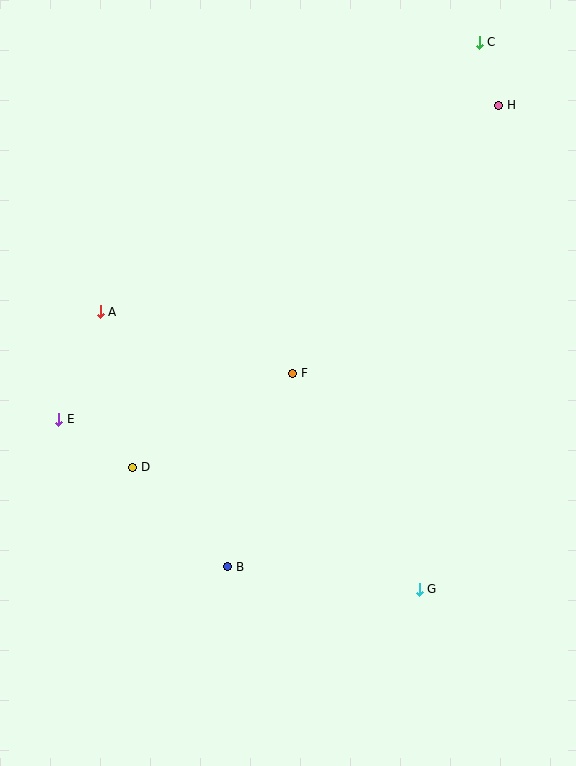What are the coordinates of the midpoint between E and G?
The midpoint between E and G is at (239, 504).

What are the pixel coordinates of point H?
Point H is at (499, 105).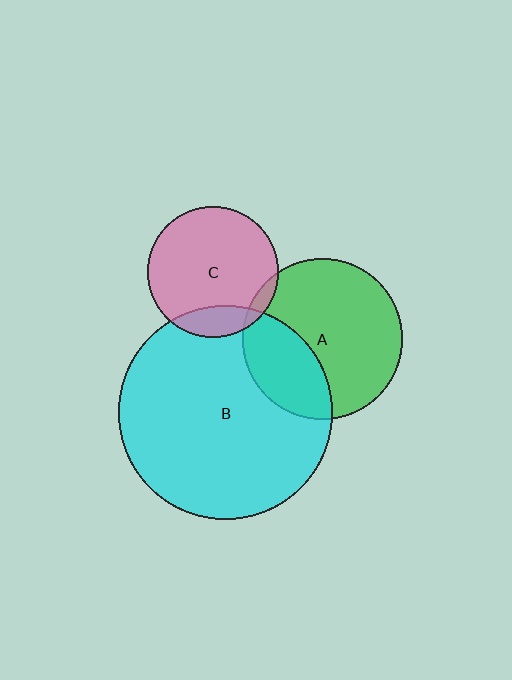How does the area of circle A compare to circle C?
Approximately 1.5 times.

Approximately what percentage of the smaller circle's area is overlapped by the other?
Approximately 15%.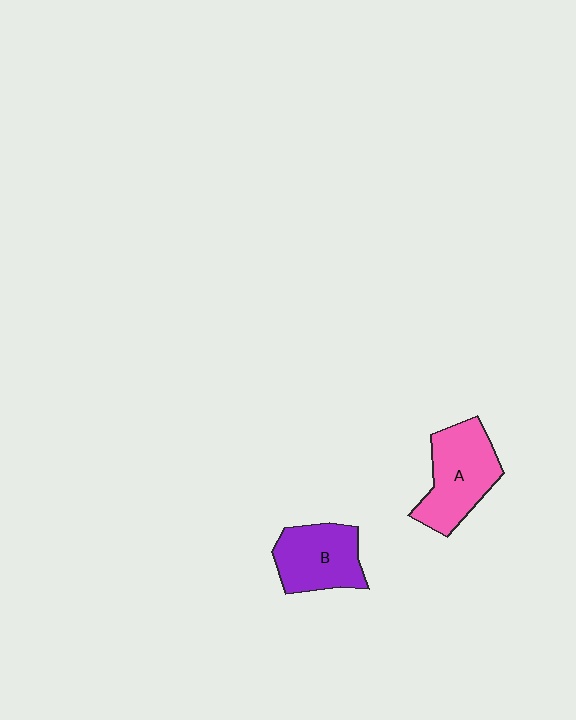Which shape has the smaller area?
Shape B (purple).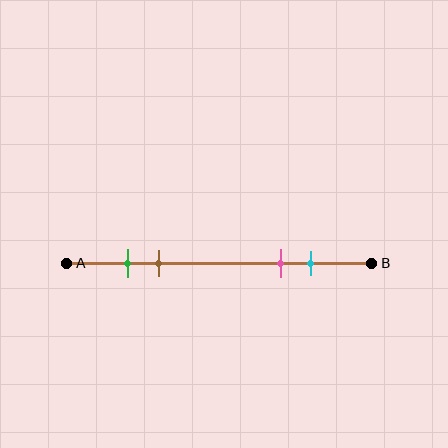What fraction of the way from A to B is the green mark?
The green mark is approximately 20% (0.2) of the way from A to B.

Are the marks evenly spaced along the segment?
No, the marks are not evenly spaced.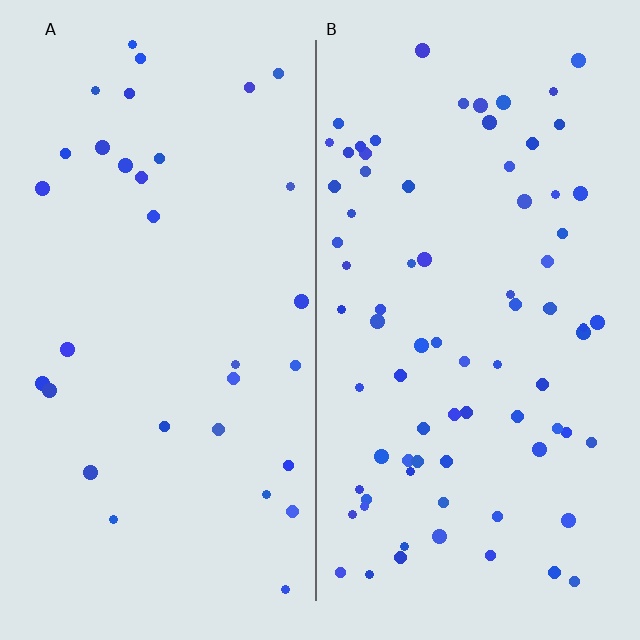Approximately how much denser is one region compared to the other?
Approximately 2.5× — region B over region A.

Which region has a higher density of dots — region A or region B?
B (the right).